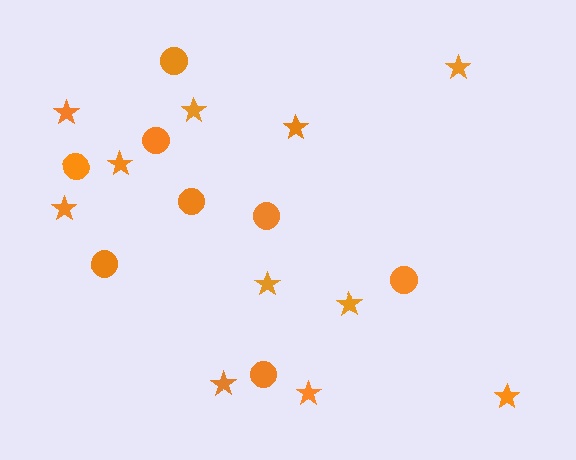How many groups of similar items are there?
There are 2 groups: one group of stars (11) and one group of circles (8).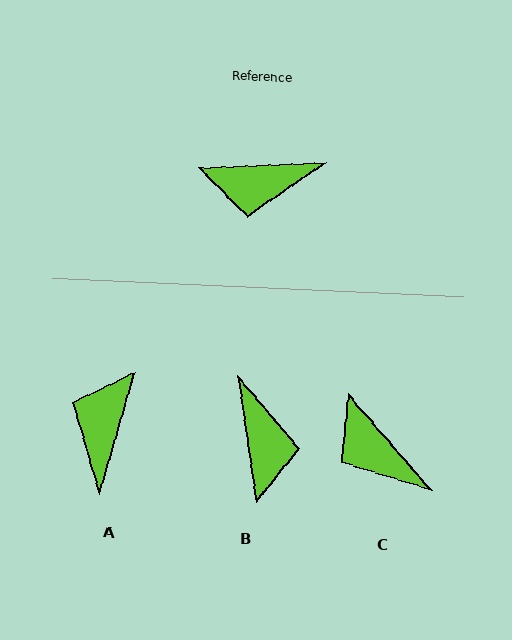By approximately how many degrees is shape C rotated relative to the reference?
Approximately 51 degrees clockwise.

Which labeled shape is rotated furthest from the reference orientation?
A, about 109 degrees away.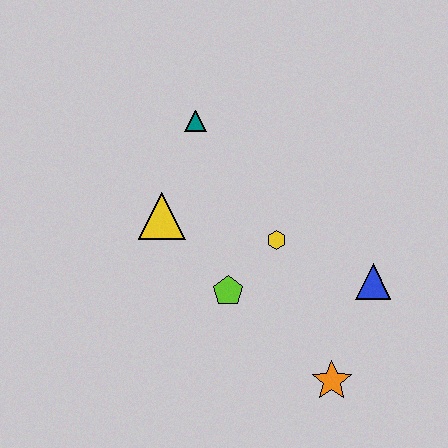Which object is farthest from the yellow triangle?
The orange star is farthest from the yellow triangle.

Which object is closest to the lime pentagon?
The yellow hexagon is closest to the lime pentagon.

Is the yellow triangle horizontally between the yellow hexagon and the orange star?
No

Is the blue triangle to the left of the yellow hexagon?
No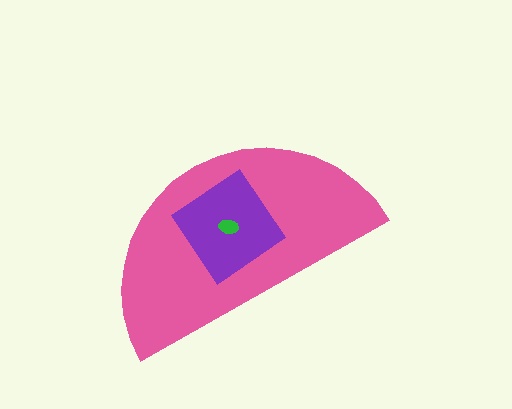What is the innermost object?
The green ellipse.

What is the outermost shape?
The pink semicircle.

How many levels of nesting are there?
3.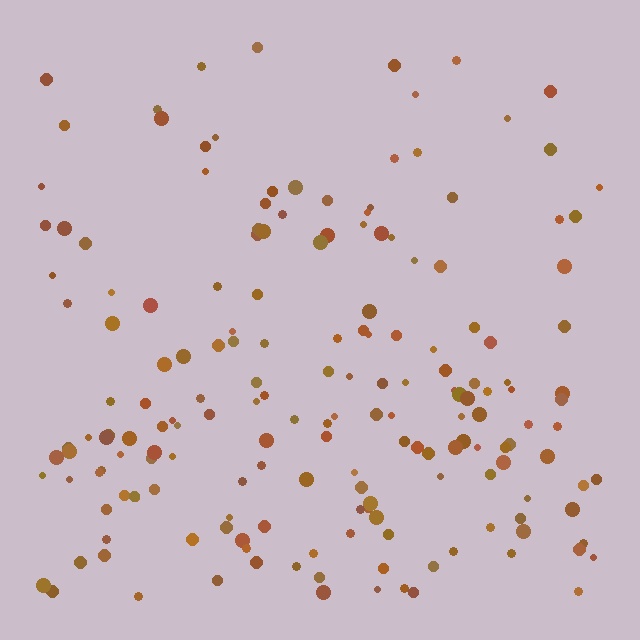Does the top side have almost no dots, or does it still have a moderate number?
Still a moderate number, just noticeably fewer than the bottom.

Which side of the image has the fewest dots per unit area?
The top.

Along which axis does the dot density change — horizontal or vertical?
Vertical.